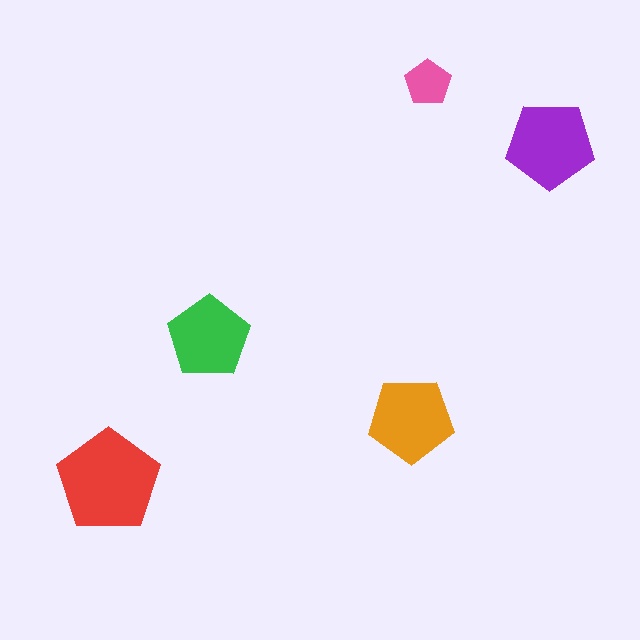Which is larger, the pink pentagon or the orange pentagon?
The orange one.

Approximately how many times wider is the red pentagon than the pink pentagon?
About 2 times wider.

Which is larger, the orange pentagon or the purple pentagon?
The purple one.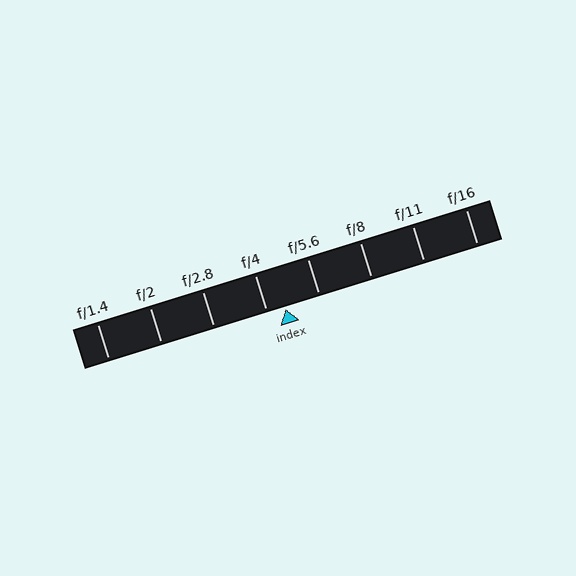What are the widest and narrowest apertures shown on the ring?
The widest aperture shown is f/1.4 and the narrowest is f/16.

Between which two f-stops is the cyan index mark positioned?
The index mark is between f/4 and f/5.6.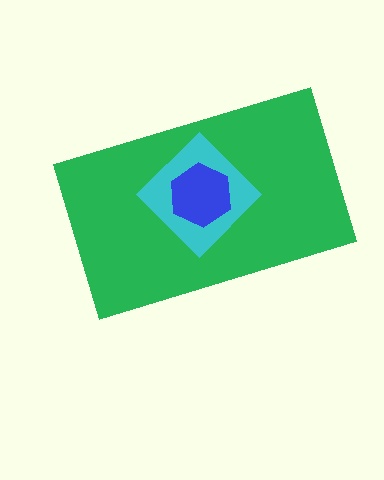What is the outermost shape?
The green rectangle.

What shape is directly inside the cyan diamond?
The blue hexagon.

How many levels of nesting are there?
3.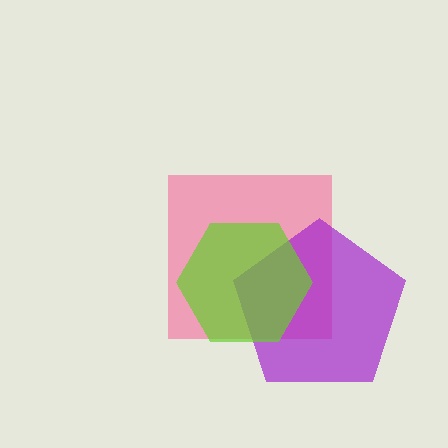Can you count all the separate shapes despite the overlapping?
Yes, there are 3 separate shapes.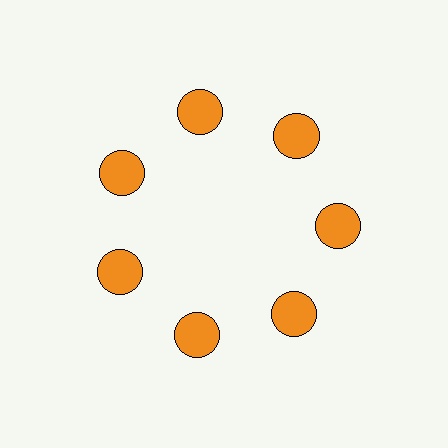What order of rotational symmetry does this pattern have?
This pattern has 7-fold rotational symmetry.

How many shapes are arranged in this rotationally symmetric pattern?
There are 7 shapes, arranged in 7 groups of 1.